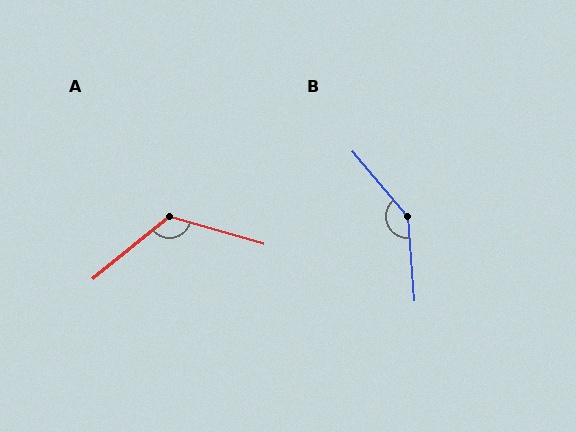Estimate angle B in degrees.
Approximately 145 degrees.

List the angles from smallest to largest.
A (124°), B (145°).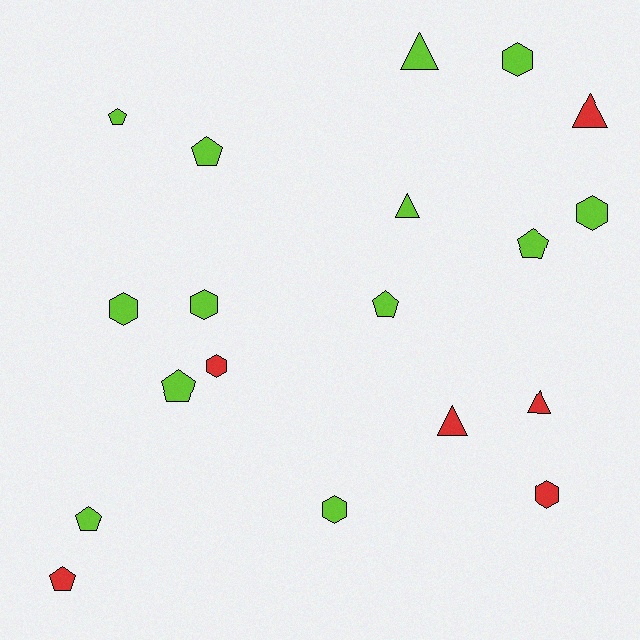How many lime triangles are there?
There are 2 lime triangles.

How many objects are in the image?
There are 19 objects.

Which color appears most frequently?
Lime, with 13 objects.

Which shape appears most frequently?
Pentagon, with 7 objects.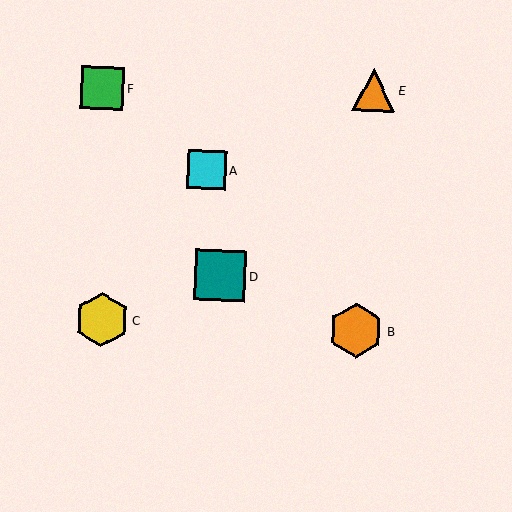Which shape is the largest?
The yellow hexagon (labeled C) is the largest.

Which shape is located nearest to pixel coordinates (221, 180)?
The cyan square (labeled A) at (207, 170) is nearest to that location.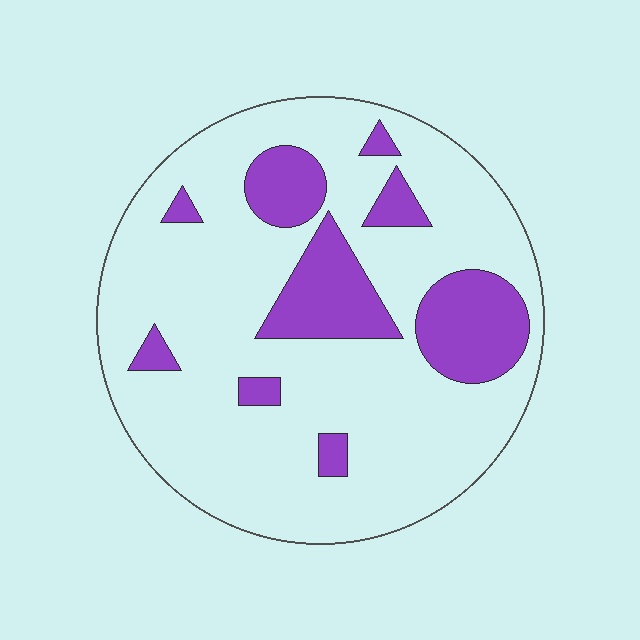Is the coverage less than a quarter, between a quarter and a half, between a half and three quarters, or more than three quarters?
Less than a quarter.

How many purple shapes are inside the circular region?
9.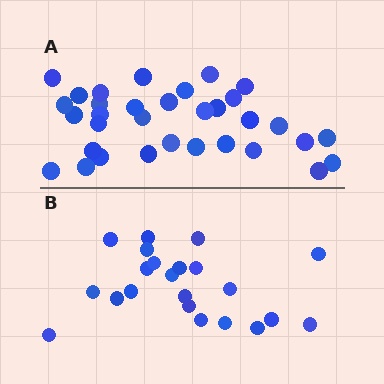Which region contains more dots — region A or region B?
Region A (the top region) has more dots.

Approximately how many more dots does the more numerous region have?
Region A has roughly 12 or so more dots than region B.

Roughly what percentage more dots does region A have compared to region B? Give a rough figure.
About 50% more.